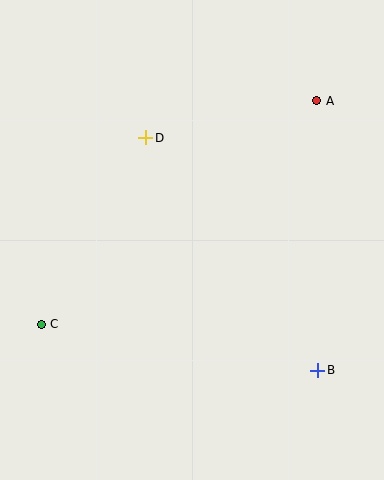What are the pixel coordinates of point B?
Point B is at (318, 370).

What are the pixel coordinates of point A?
Point A is at (317, 101).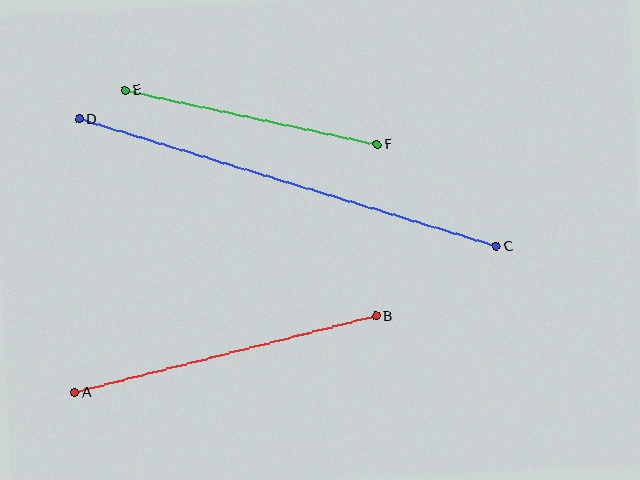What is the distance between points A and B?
The distance is approximately 310 pixels.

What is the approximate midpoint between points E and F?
The midpoint is at approximately (251, 117) pixels.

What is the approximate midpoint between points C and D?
The midpoint is at approximately (288, 183) pixels.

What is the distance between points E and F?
The distance is approximately 258 pixels.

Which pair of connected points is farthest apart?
Points C and D are farthest apart.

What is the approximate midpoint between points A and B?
The midpoint is at approximately (225, 354) pixels.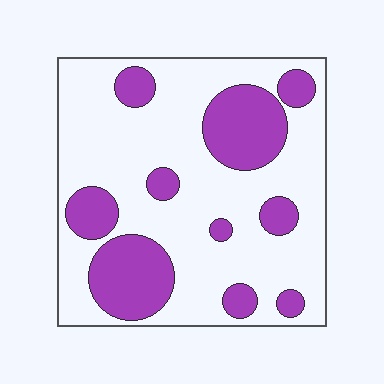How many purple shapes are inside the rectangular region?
10.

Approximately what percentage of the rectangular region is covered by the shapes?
Approximately 30%.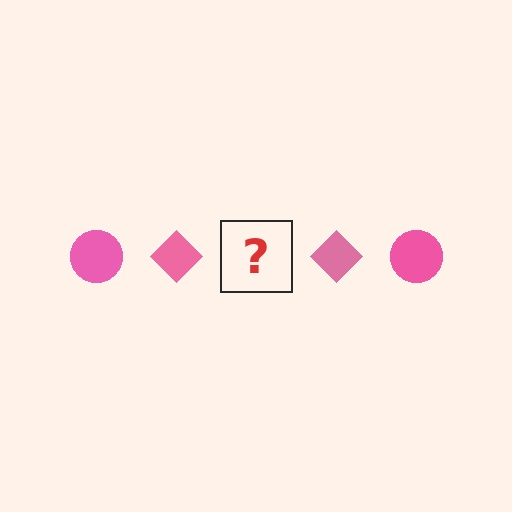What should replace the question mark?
The question mark should be replaced with a pink circle.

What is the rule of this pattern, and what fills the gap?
The rule is that the pattern cycles through circle, diamond shapes in pink. The gap should be filled with a pink circle.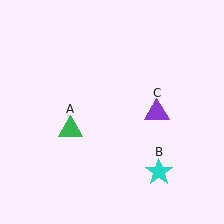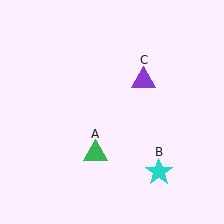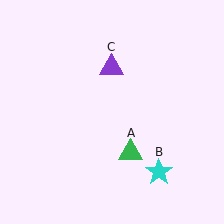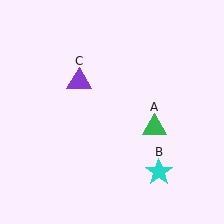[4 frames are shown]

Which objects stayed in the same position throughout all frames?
Cyan star (object B) remained stationary.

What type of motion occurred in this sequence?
The green triangle (object A), purple triangle (object C) rotated counterclockwise around the center of the scene.